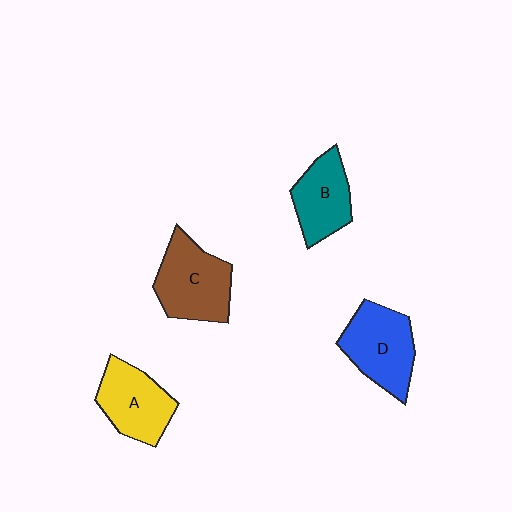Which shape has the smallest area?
Shape B (teal).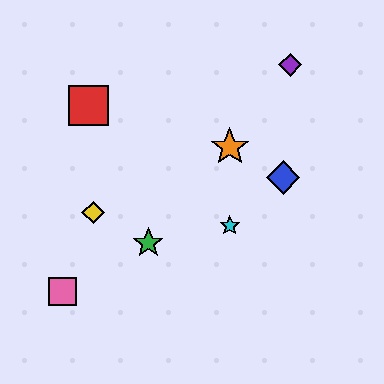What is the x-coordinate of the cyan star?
The cyan star is at x≈230.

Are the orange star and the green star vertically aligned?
No, the orange star is at x≈230 and the green star is at x≈148.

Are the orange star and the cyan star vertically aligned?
Yes, both are at x≈230.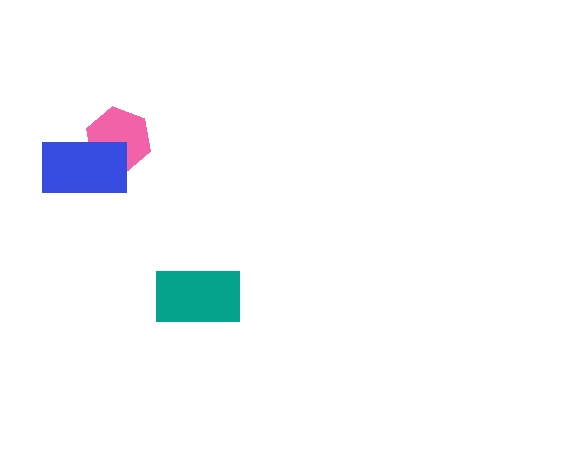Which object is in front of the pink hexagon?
The blue rectangle is in front of the pink hexagon.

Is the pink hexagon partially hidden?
Yes, it is partially covered by another shape.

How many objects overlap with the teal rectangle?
0 objects overlap with the teal rectangle.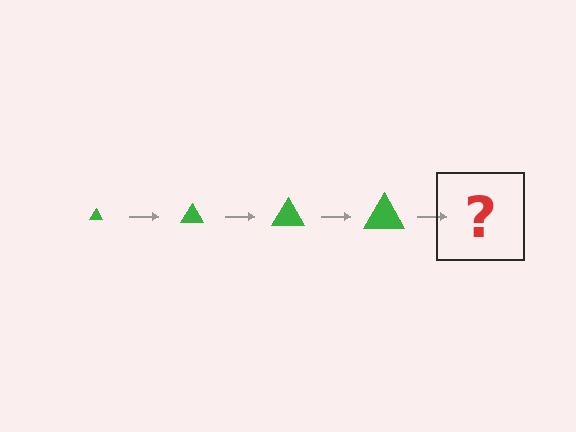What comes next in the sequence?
The next element should be a green triangle, larger than the previous one.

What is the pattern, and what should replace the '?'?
The pattern is that the triangle gets progressively larger each step. The '?' should be a green triangle, larger than the previous one.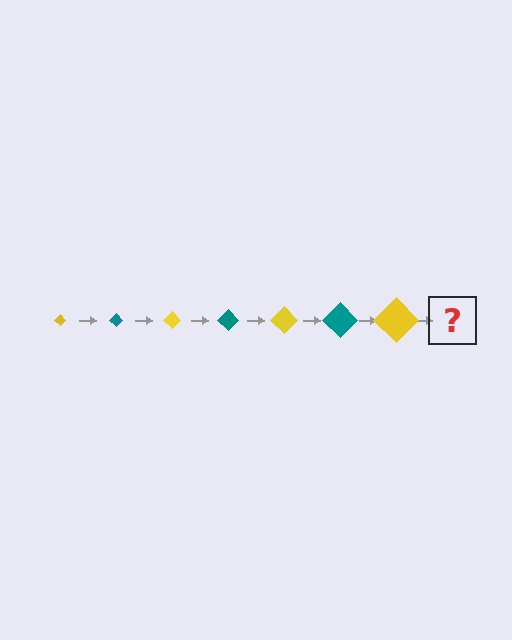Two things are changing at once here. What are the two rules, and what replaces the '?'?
The two rules are that the diamond grows larger each step and the color cycles through yellow and teal. The '?' should be a teal diamond, larger than the previous one.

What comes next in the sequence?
The next element should be a teal diamond, larger than the previous one.